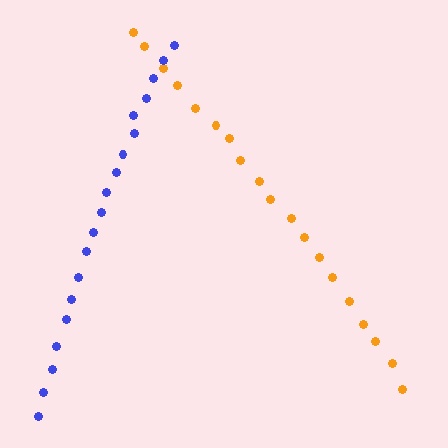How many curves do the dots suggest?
There are 2 distinct paths.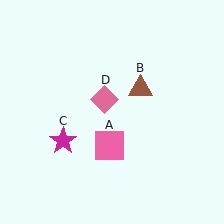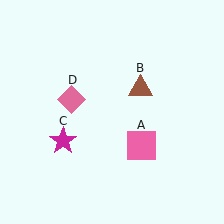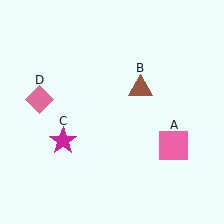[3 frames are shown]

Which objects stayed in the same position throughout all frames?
Brown triangle (object B) and magenta star (object C) remained stationary.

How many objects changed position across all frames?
2 objects changed position: pink square (object A), pink diamond (object D).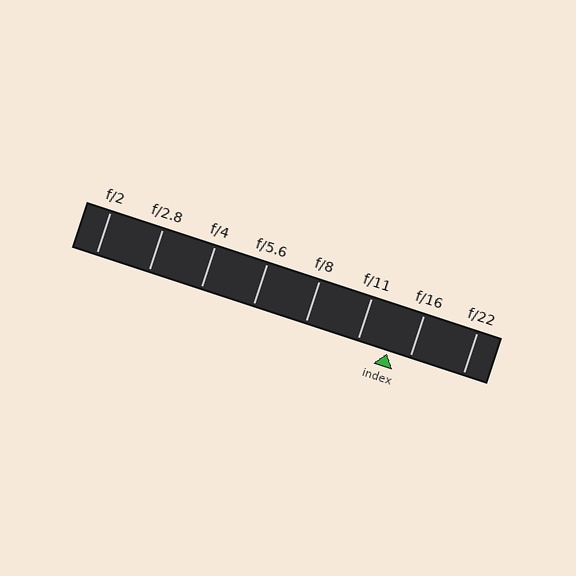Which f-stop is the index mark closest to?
The index mark is closest to f/16.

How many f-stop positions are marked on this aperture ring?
There are 8 f-stop positions marked.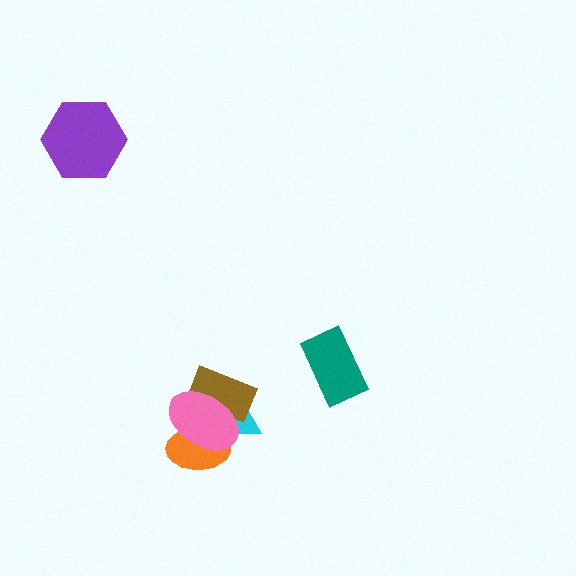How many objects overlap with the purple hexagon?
0 objects overlap with the purple hexagon.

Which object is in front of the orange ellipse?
The pink ellipse is in front of the orange ellipse.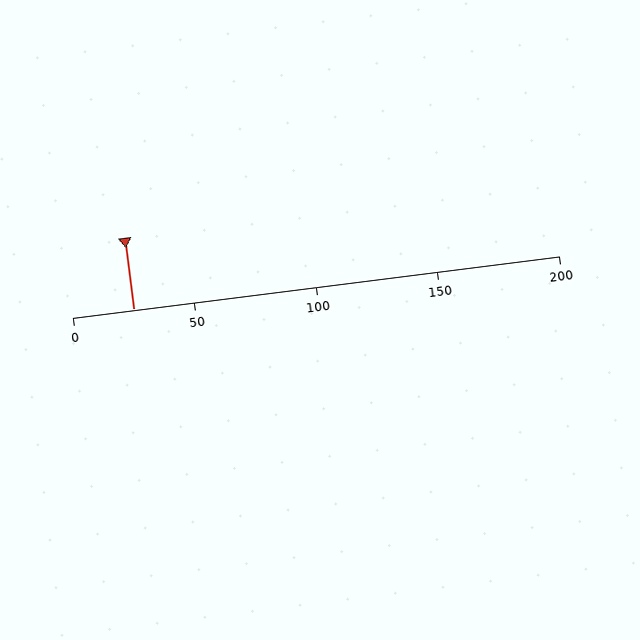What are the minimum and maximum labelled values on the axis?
The axis runs from 0 to 200.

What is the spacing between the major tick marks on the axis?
The major ticks are spaced 50 apart.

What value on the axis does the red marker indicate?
The marker indicates approximately 25.